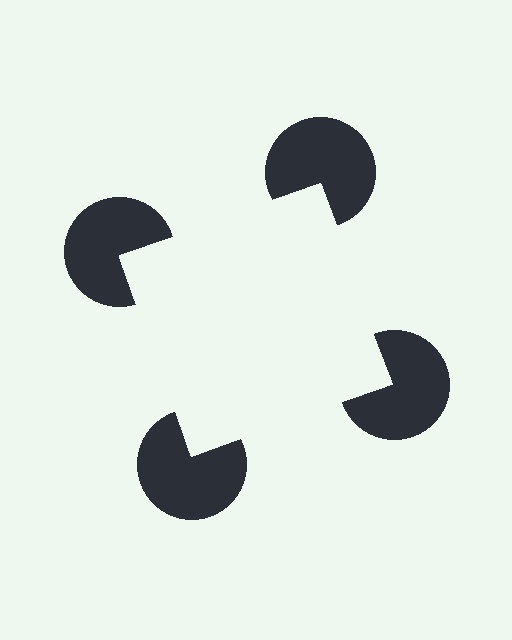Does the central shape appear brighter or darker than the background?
It typically appears slightly brighter than the background, even though no actual brightness change is drawn.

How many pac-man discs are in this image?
There are 4 — one at each vertex of the illusory square.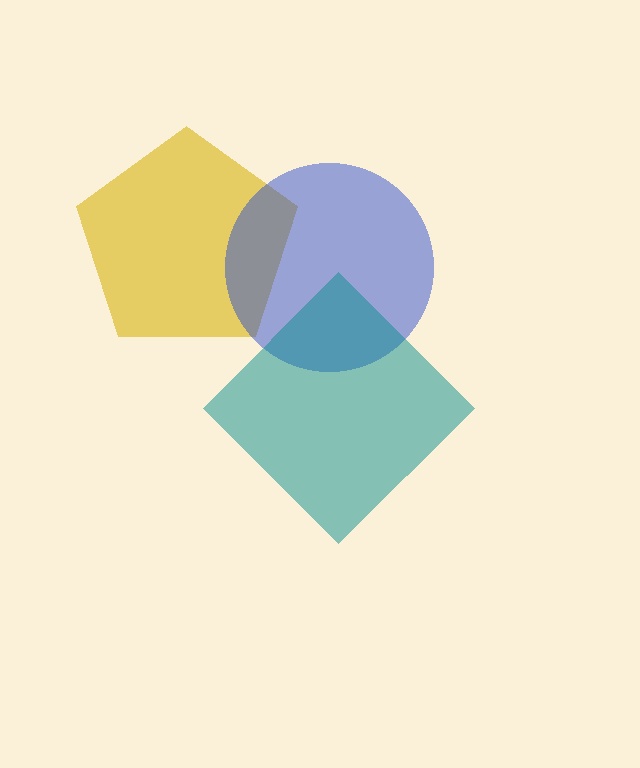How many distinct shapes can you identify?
There are 3 distinct shapes: a yellow pentagon, a blue circle, a teal diamond.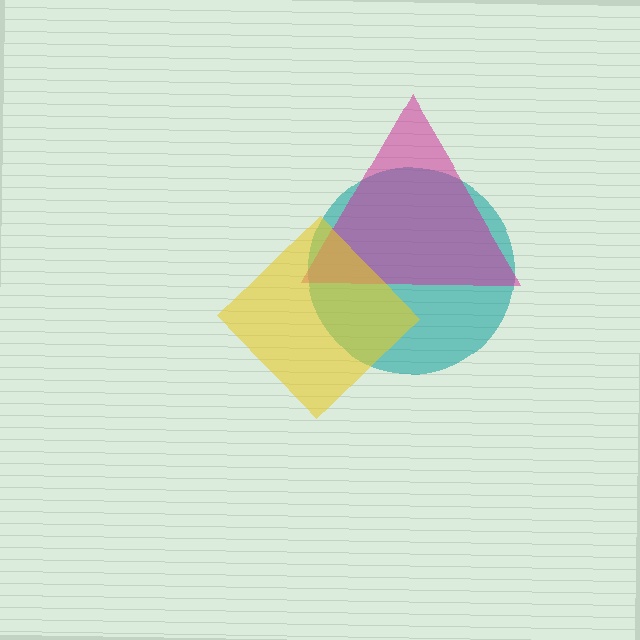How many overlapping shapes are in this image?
There are 3 overlapping shapes in the image.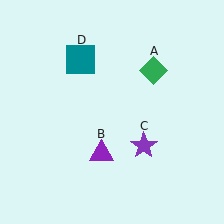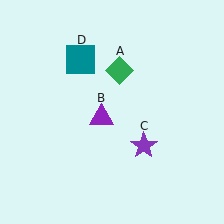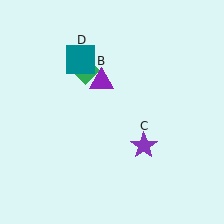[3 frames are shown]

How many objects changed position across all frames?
2 objects changed position: green diamond (object A), purple triangle (object B).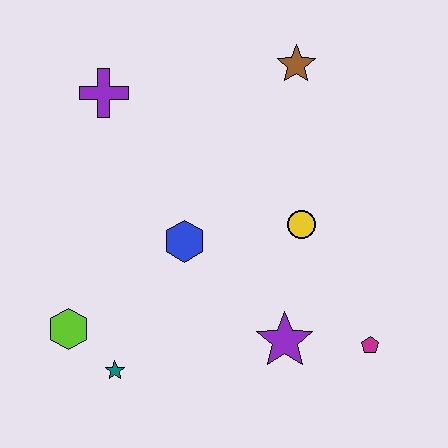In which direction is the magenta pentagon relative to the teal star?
The magenta pentagon is to the right of the teal star.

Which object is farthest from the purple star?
The purple cross is farthest from the purple star.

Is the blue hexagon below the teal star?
No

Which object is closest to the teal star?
The lime hexagon is closest to the teal star.